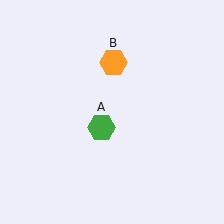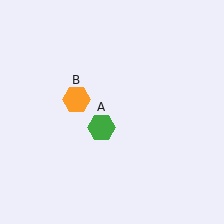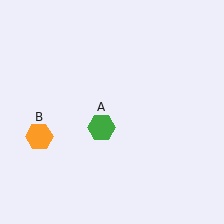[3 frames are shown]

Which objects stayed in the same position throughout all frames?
Green hexagon (object A) remained stationary.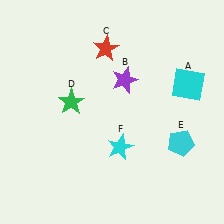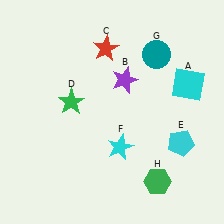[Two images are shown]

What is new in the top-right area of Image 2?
A teal circle (G) was added in the top-right area of Image 2.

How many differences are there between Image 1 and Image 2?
There are 2 differences between the two images.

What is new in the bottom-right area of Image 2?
A green hexagon (H) was added in the bottom-right area of Image 2.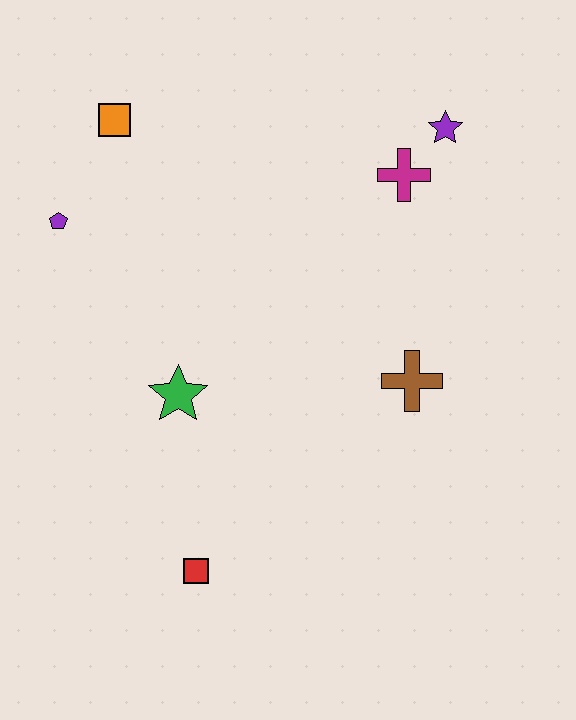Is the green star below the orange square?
Yes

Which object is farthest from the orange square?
The red square is farthest from the orange square.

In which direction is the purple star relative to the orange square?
The purple star is to the right of the orange square.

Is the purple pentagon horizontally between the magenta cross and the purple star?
No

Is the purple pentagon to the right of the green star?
No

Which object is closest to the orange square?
The purple pentagon is closest to the orange square.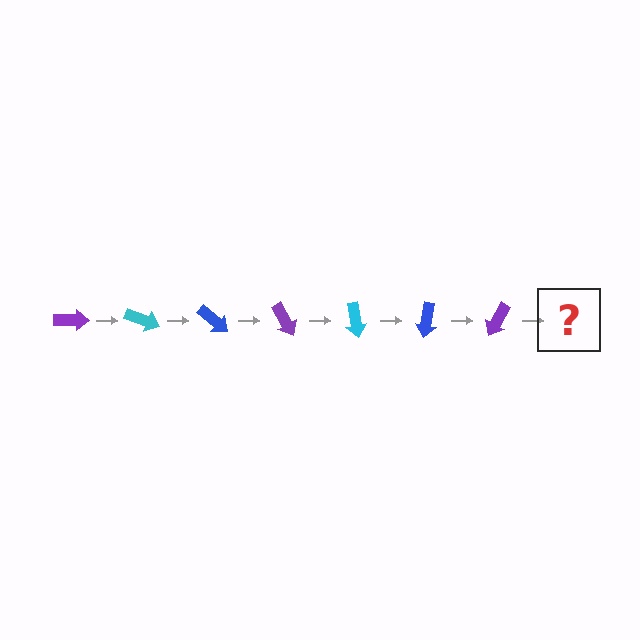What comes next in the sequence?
The next element should be a cyan arrow, rotated 140 degrees from the start.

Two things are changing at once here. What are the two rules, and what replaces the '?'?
The two rules are that it rotates 20 degrees each step and the color cycles through purple, cyan, and blue. The '?' should be a cyan arrow, rotated 140 degrees from the start.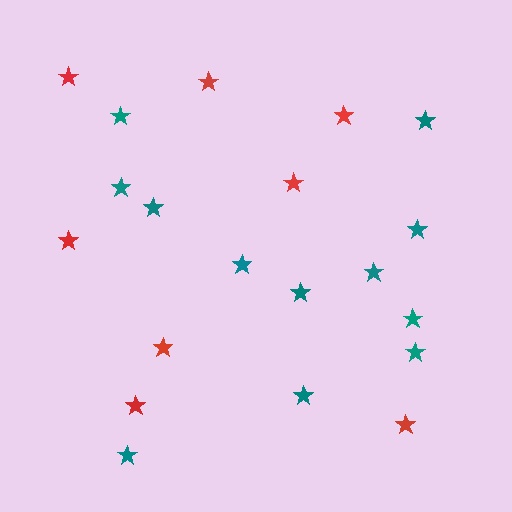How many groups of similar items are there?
There are 2 groups: one group of red stars (8) and one group of teal stars (12).